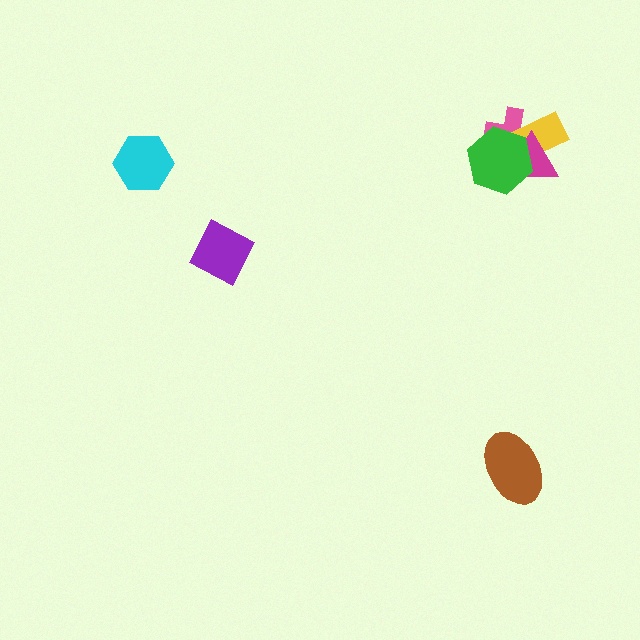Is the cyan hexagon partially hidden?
No, no other shape covers it.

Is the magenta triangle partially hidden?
Yes, it is partially covered by another shape.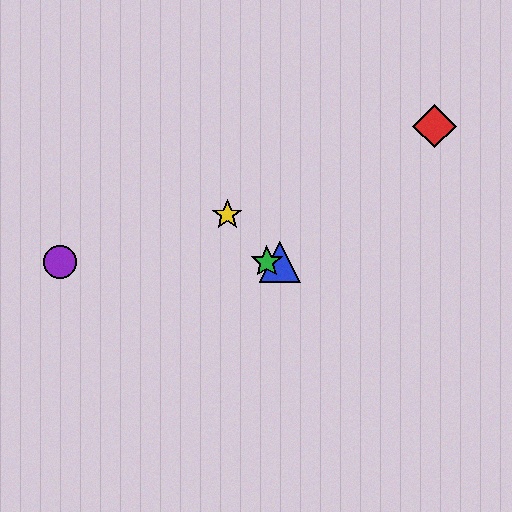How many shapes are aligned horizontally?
3 shapes (the blue triangle, the green star, the purple circle) are aligned horizontally.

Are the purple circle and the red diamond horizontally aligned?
No, the purple circle is at y≈262 and the red diamond is at y≈126.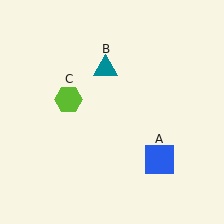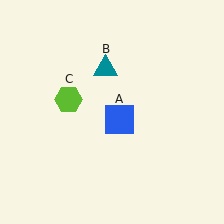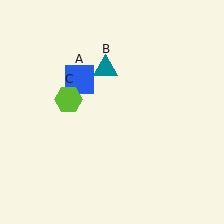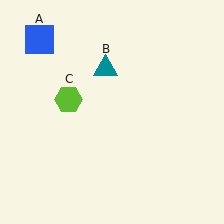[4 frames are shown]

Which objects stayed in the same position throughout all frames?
Teal triangle (object B) and lime hexagon (object C) remained stationary.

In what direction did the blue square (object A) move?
The blue square (object A) moved up and to the left.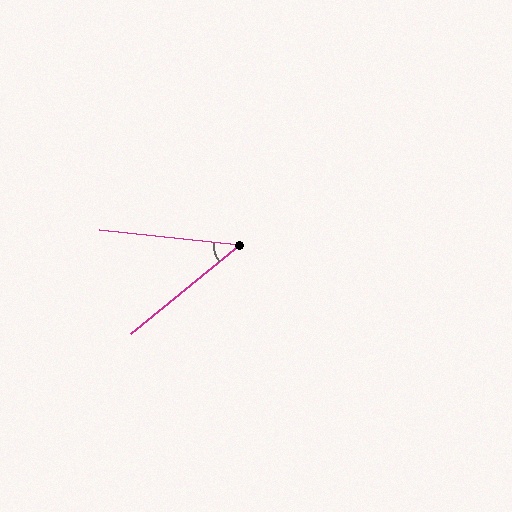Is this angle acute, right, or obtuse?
It is acute.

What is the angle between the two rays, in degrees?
Approximately 45 degrees.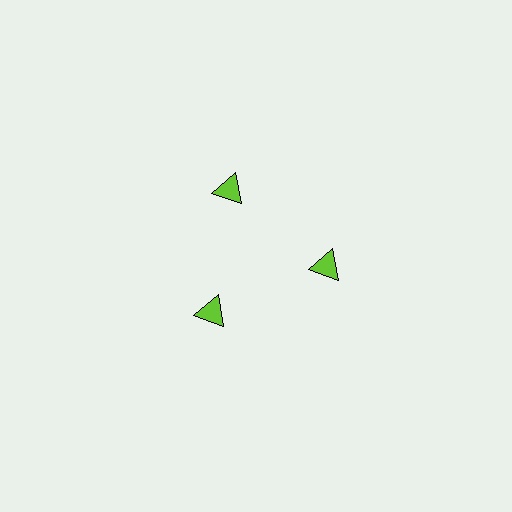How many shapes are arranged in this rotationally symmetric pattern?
There are 3 shapes, arranged in 3 groups of 1.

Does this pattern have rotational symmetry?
Yes, this pattern has 3-fold rotational symmetry. It looks the same after rotating 120 degrees around the center.